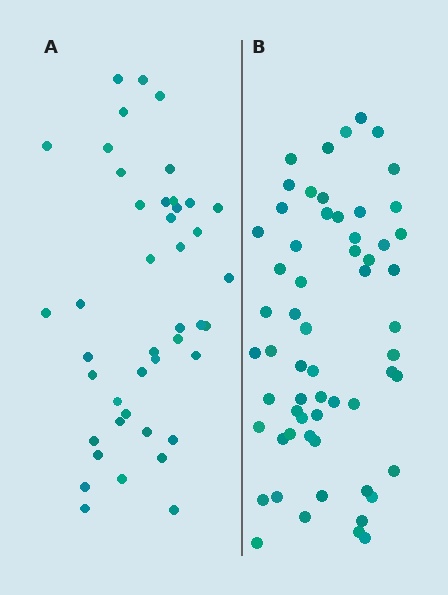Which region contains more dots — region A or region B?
Region B (the right region) has more dots.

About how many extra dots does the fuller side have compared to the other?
Region B has approximately 15 more dots than region A.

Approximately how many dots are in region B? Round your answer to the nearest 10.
About 60 dots.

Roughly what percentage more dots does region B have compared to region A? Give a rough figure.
About 40% more.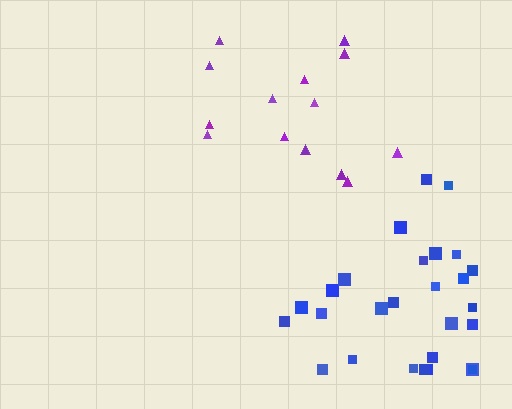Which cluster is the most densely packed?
Blue.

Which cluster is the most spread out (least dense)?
Purple.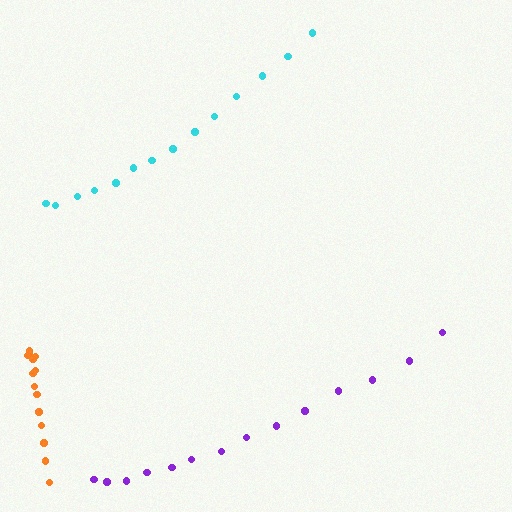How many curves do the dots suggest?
There are 3 distinct paths.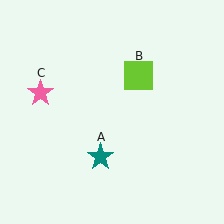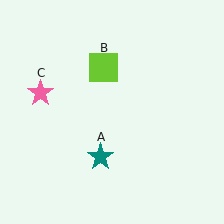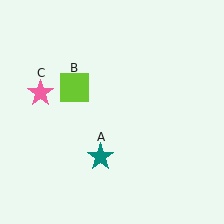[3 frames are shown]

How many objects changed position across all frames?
1 object changed position: lime square (object B).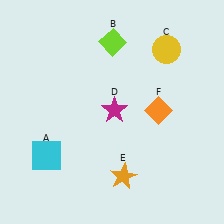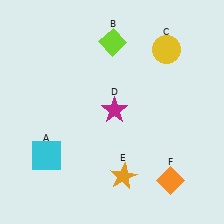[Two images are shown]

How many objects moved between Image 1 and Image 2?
1 object moved between the two images.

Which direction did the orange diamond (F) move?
The orange diamond (F) moved down.